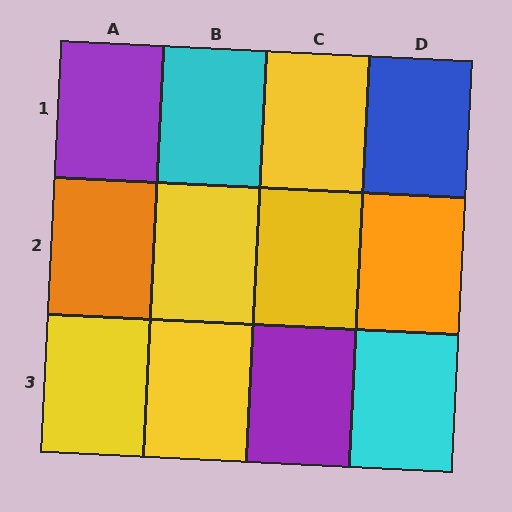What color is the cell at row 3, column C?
Purple.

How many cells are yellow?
5 cells are yellow.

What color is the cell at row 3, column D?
Cyan.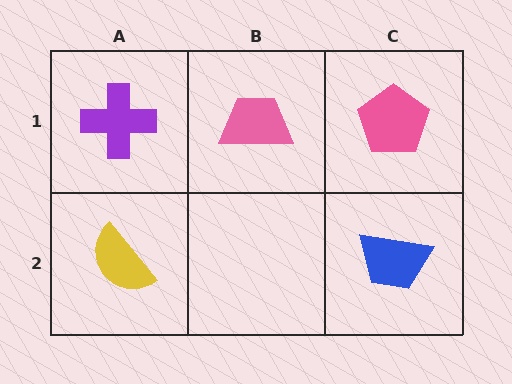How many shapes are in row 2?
2 shapes.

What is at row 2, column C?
A blue trapezoid.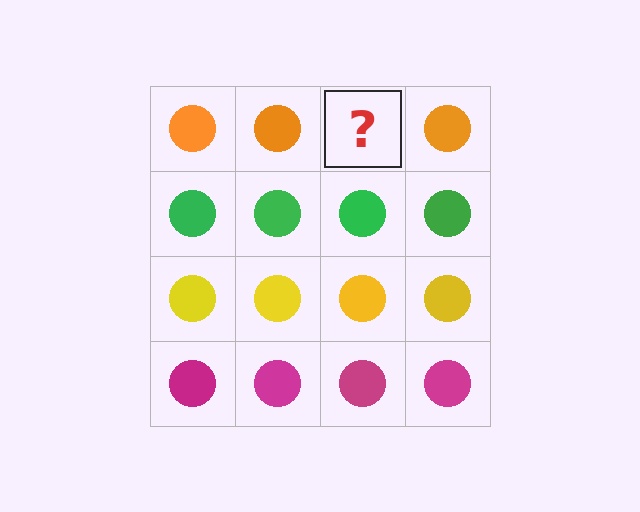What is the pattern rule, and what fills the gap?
The rule is that each row has a consistent color. The gap should be filled with an orange circle.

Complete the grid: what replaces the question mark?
The question mark should be replaced with an orange circle.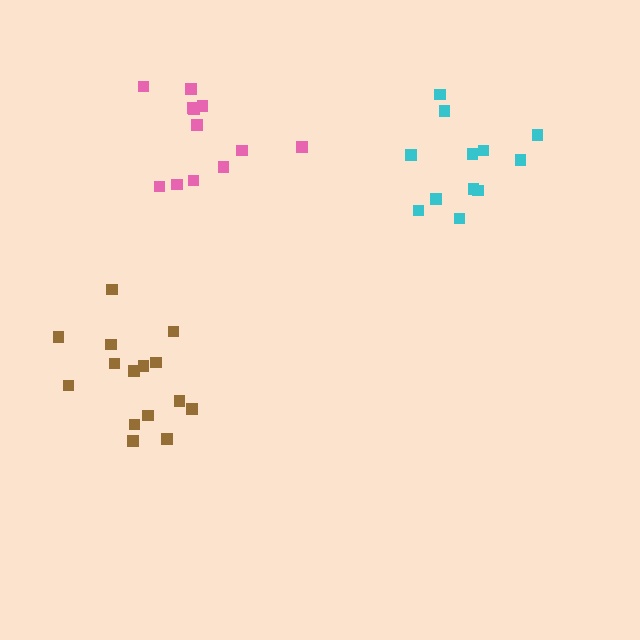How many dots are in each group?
Group 1: 12 dots, Group 2: 15 dots, Group 3: 12 dots (39 total).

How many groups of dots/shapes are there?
There are 3 groups.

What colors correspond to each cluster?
The clusters are colored: cyan, brown, pink.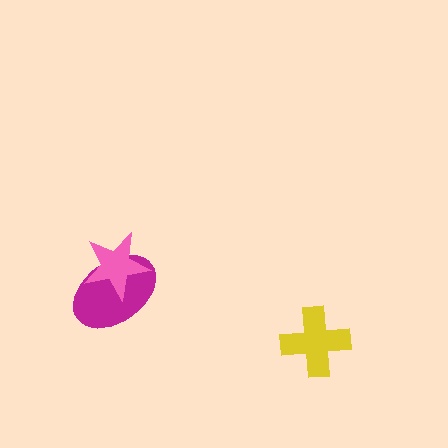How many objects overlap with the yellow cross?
0 objects overlap with the yellow cross.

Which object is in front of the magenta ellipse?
The pink star is in front of the magenta ellipse.